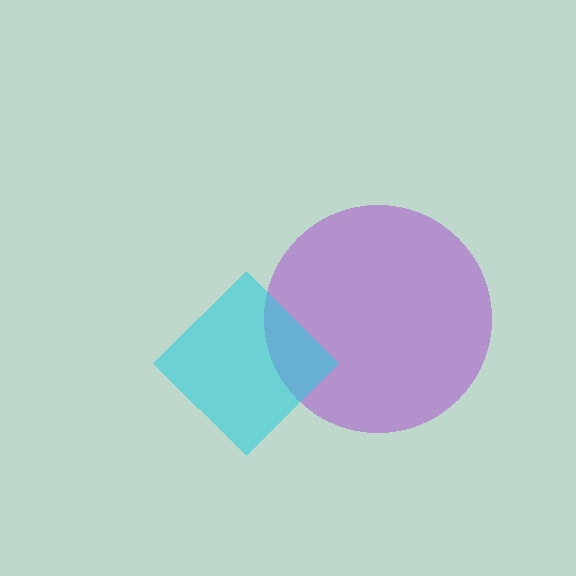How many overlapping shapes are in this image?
There are 2 overlapping shapes in the image.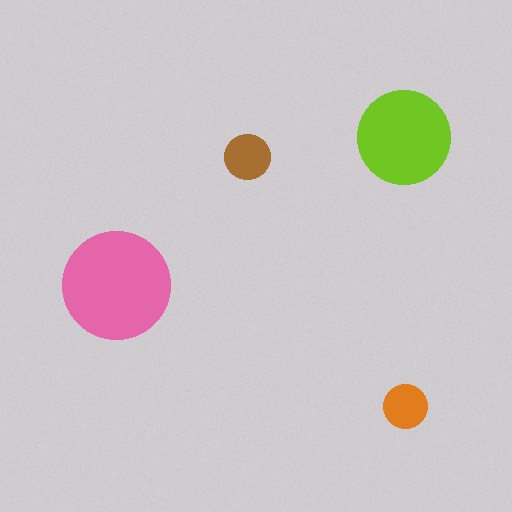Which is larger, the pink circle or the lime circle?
The pink one.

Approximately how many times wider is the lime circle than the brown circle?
About 2 times wider.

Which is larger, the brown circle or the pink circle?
The pink one.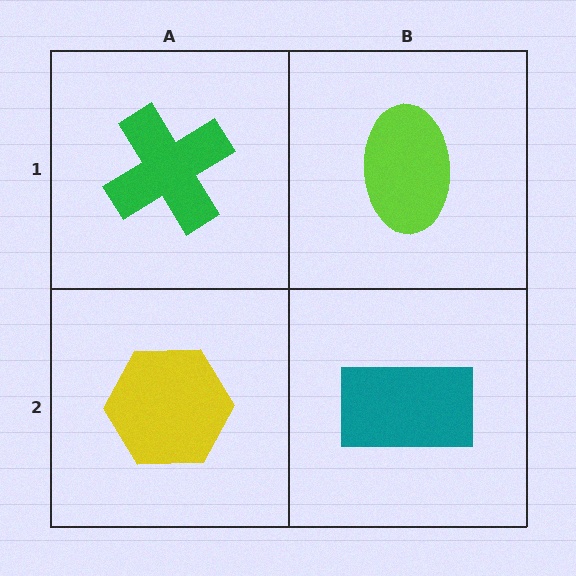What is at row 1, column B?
A lime ellipse.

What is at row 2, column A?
A yellow hexagon.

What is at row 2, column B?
A teal rectangle.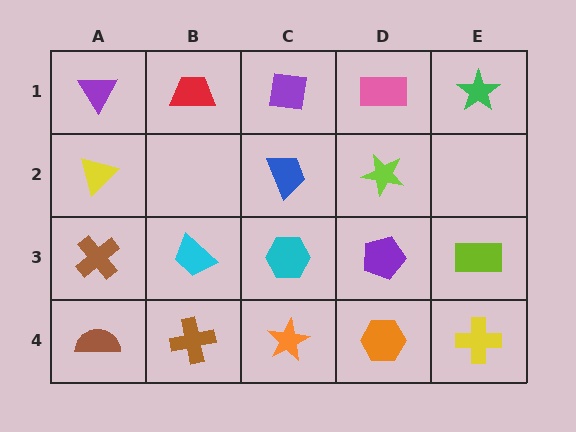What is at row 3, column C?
A cyan hexagon.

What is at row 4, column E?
A yellow cross.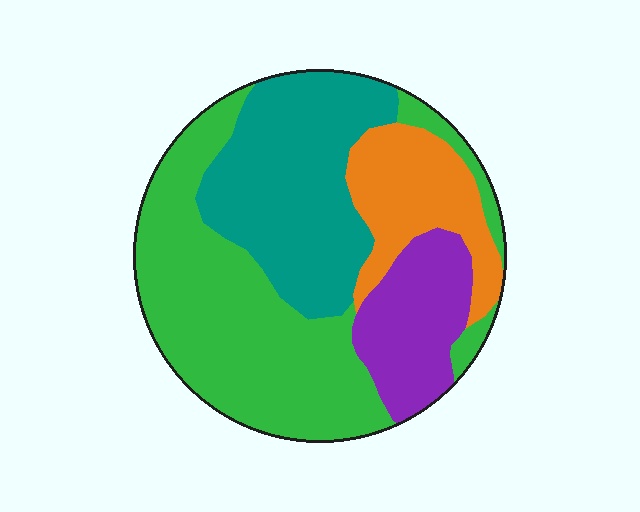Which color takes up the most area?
Green, at roughly 40%.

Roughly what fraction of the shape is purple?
Purple takes up about one eighth (1/8) of the shape.